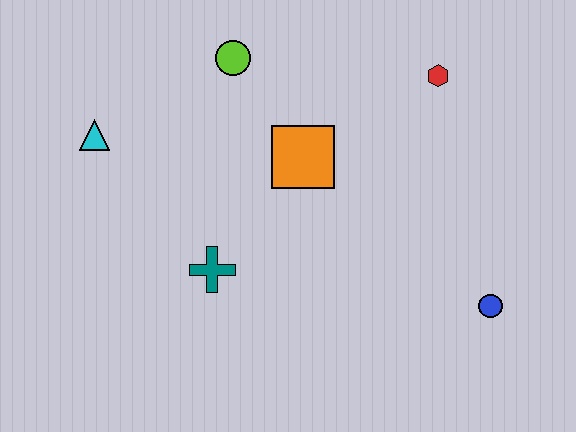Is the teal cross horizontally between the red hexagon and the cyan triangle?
Yes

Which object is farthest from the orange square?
The blue circle is farthest from the orange square.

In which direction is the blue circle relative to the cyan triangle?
The blue circle is to the right of the cyan triangle.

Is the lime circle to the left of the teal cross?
No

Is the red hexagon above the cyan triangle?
Yes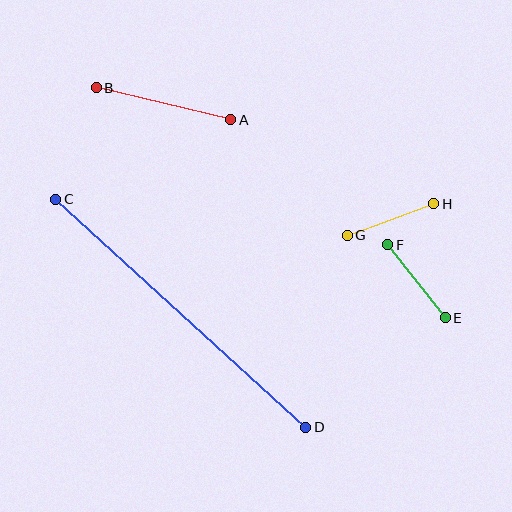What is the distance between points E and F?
The distance is approximately 93 pixels.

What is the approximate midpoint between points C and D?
The midpoint is at approximately (181, 313) pixels.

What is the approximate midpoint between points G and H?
The midpoint is at approximately (390, 219) pixels.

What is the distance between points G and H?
The distance is approximately 92 pixels.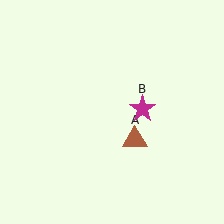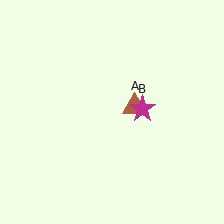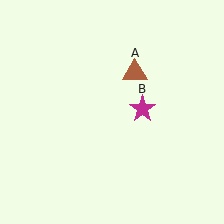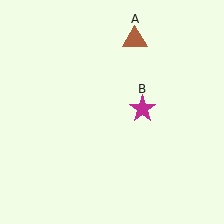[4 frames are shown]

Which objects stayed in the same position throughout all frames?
Magenta star (object B) remained stationary.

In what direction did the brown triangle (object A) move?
The brown triangle (object A) moved up.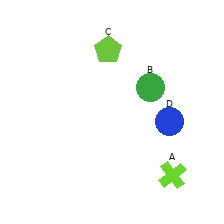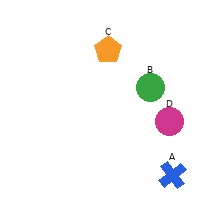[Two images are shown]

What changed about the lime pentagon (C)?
In Image 1, C is lime. In Image 2, it changed to orange.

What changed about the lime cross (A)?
In Image 1, A is lime. In Image 2, it changed to blue.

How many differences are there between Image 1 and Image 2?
There are 3 differences between the two images.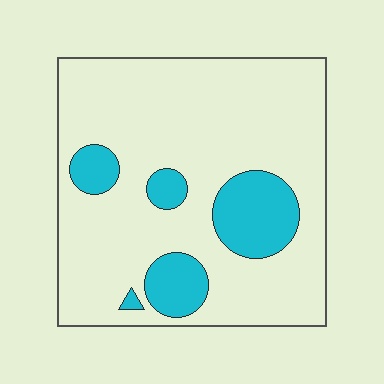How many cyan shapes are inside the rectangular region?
5.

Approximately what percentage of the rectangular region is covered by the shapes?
Approximately 20%.